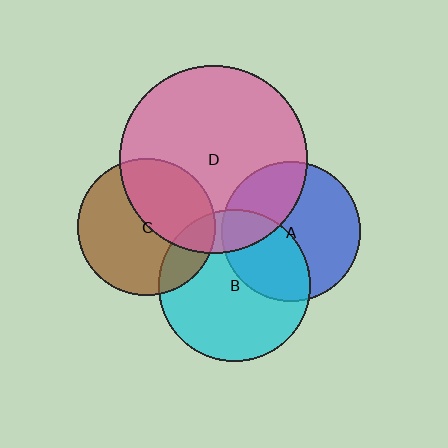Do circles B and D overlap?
Yes.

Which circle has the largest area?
Circle D (pink).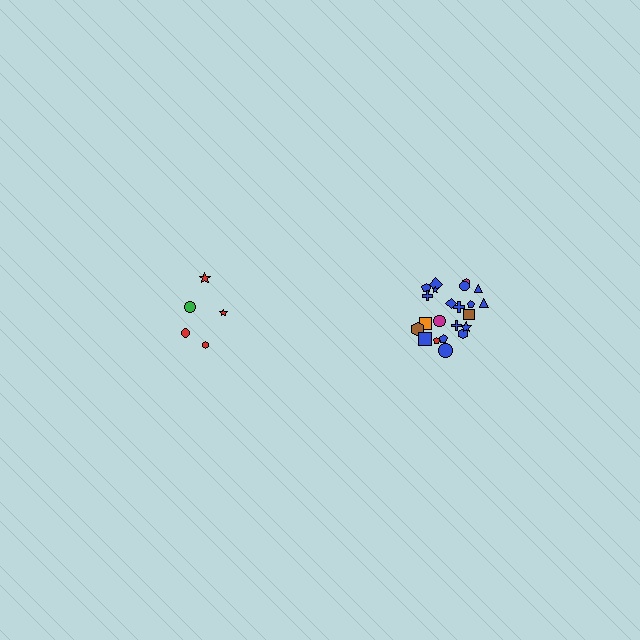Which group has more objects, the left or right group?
The right group.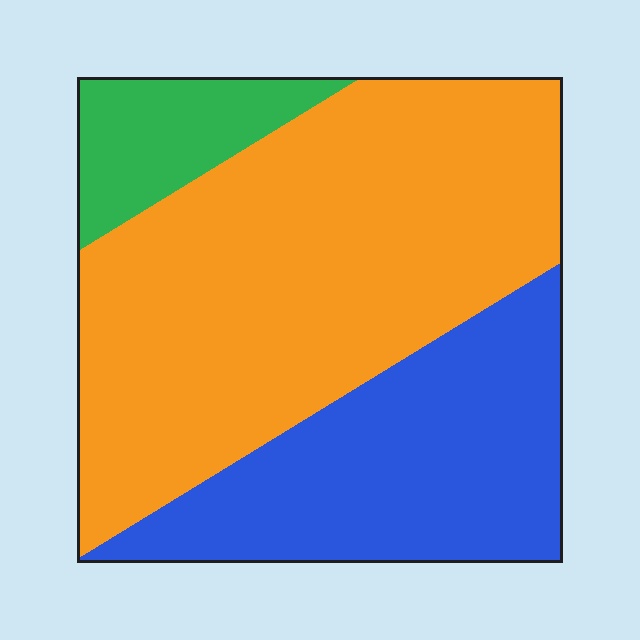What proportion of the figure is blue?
Blue covers around 30% of the figure.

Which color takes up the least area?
Green, at roughly 10%.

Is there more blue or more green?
Blue.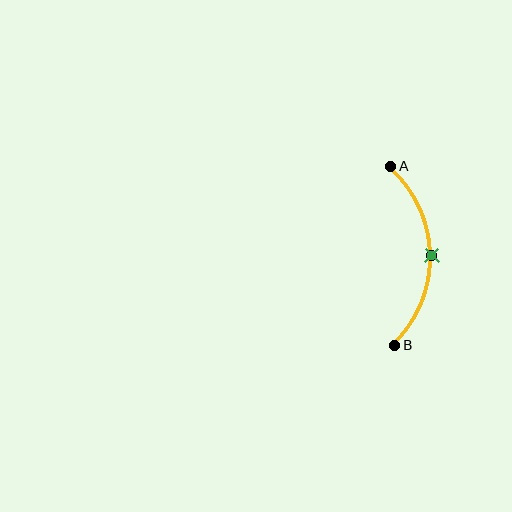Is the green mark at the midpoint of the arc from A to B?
Yes. The green mark lies on the arc at equal arc-length from both A and B — it is the arc midpoint.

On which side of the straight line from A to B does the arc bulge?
The arc bulges to the right of the straight line connecting A and B.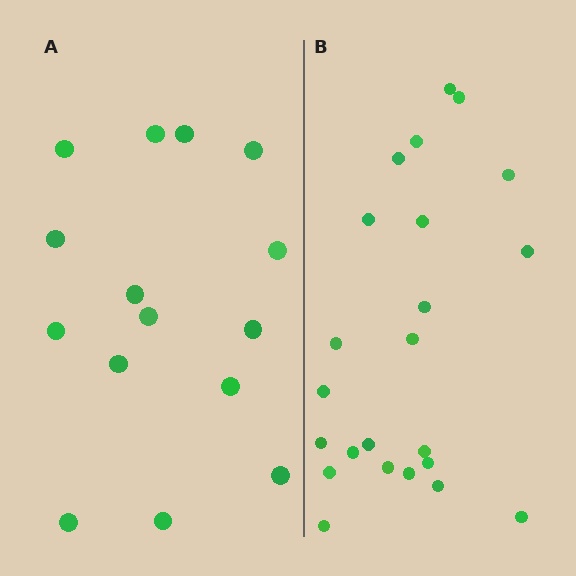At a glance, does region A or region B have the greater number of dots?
Region B (the right region) has more dots.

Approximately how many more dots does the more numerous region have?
Region B has roughly 8 or so more dots than region A.